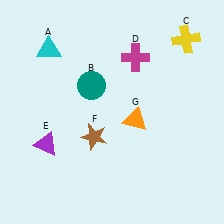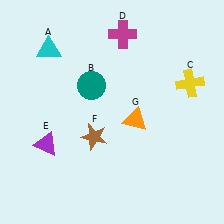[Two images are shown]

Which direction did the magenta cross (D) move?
The magenta cross (D) moved up.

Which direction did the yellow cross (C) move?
The yellow cross (C) moved down.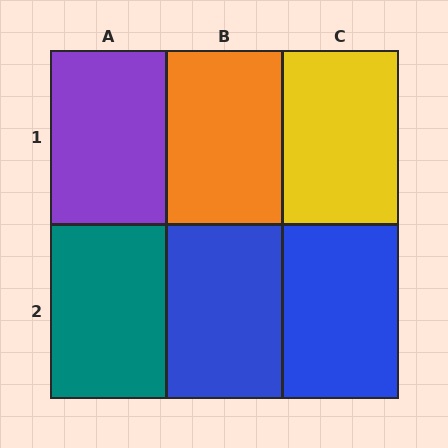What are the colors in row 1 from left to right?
Purple, orange, yellow.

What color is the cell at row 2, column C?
Blue.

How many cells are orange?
1 cell is orange.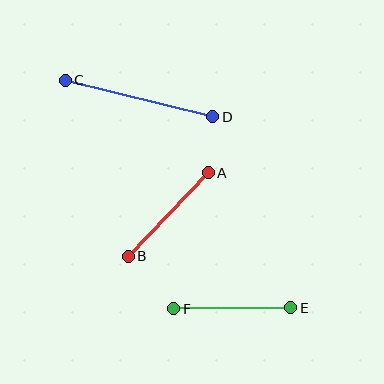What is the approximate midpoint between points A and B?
The midpoint is at approximately (168, 215) pixels.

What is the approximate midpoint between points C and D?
The midpoint is at approximately (139, 99) pixels.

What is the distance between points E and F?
The distance is approximately 117 pixels.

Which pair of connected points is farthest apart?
Points C and D are farthest apart.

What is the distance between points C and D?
The distance is approximately 152 pixels.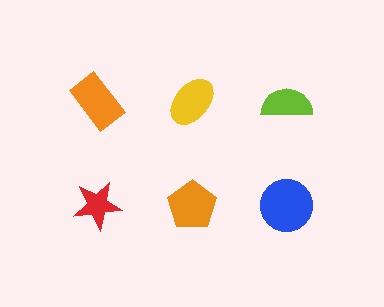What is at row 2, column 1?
A red star.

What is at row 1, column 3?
A lime semicircle.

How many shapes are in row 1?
3 shapes.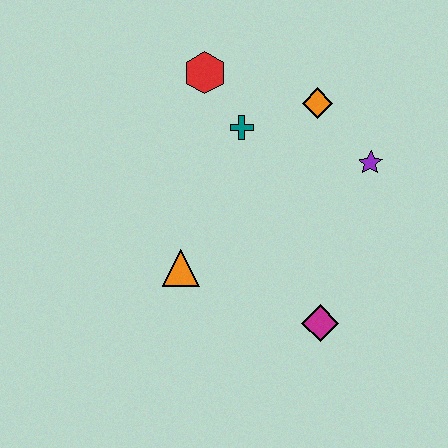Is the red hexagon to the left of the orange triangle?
No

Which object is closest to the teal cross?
The red hexagon is closest to the teal cross.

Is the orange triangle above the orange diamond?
No